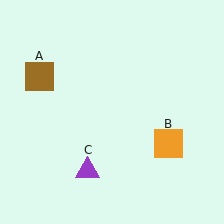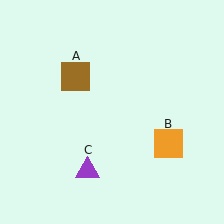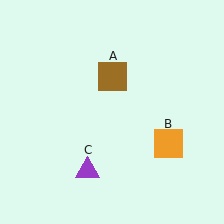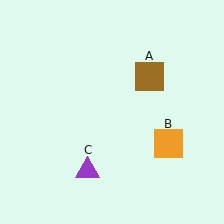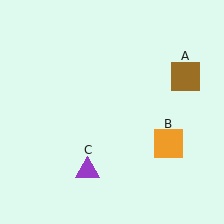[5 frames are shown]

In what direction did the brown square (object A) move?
The brown square (object A) moved right.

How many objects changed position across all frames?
1 object changed position: brown square (object A).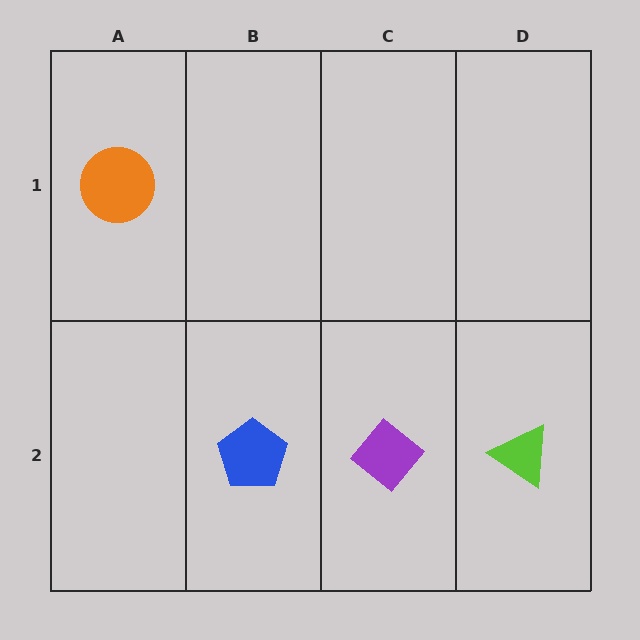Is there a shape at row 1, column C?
No, that cell is empty.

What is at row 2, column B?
A blue pentagon.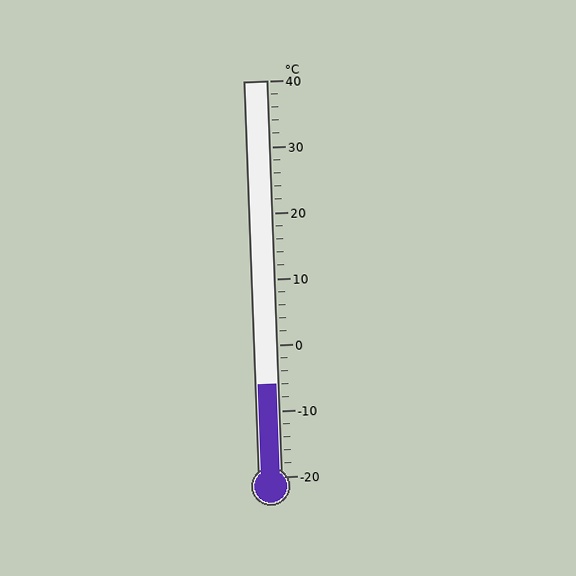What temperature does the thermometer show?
The thermometer shows approximately -6°C.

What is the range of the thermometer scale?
The thermometer scale ranges from -20°C to 40°C.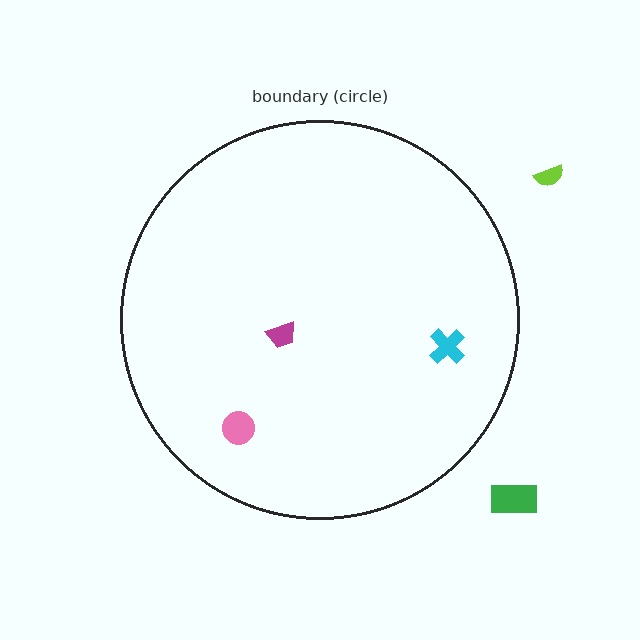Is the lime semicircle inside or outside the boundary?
Outside.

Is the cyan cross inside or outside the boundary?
Inside.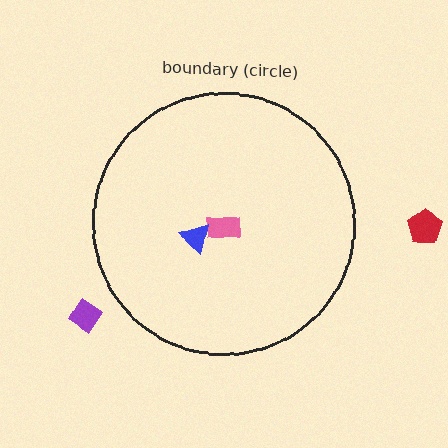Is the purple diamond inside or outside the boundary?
Outside.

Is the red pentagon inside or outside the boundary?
Outside.